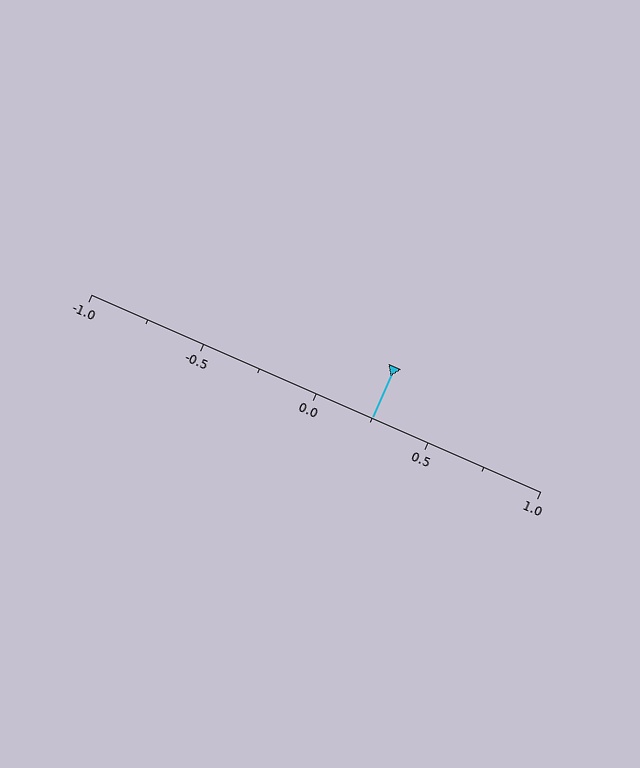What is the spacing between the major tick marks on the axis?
The major ticks are spaced 0.5 apart.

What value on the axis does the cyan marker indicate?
The marker indicates approximately 0.25.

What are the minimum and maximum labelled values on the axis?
The axis runs from -1.0 to 1.0.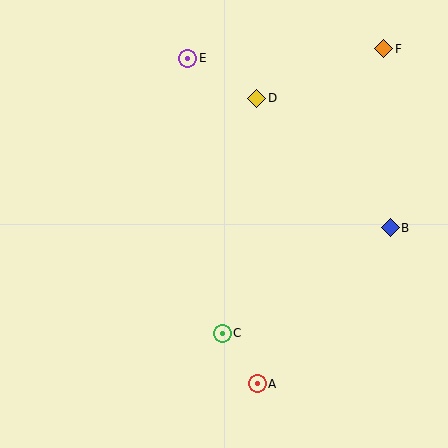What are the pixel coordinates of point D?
Point D is at (257, 98).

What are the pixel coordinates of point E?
Point E is at (188, 58).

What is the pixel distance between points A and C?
The distance between A and C is 62 pixels.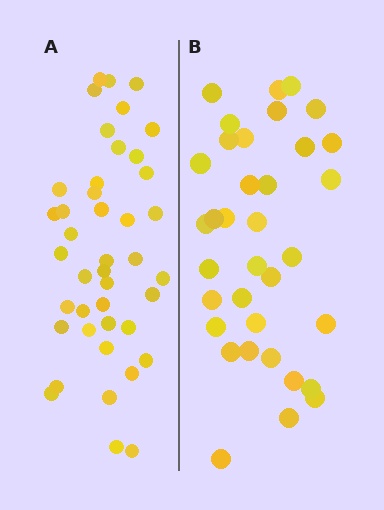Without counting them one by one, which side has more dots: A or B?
Region A (the left region) has more dots.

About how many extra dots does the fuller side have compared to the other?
Region A has roughly 8 or so more dots than region B.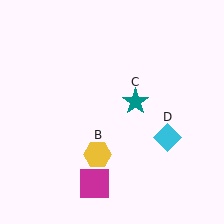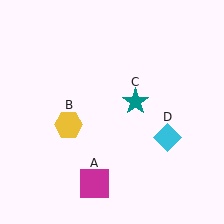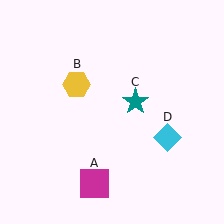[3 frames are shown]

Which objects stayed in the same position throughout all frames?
Magenta square (object A) and teal star (object C) and cyan diamond (object D) remained stationary.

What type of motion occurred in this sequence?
The yellow hexagon (object B) rotated clockwise around the center of the scene.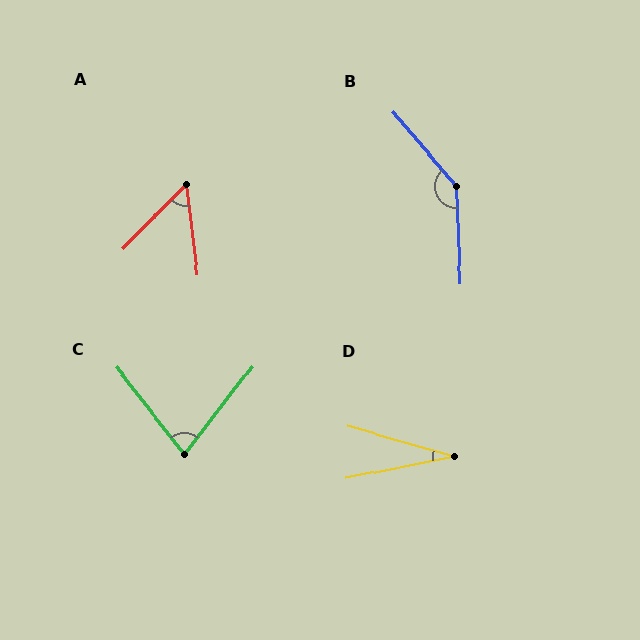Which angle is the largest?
B, at approximately 142 degrees.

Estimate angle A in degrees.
Approximately 51 degrees.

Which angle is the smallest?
D, at approximately 27 degrees.